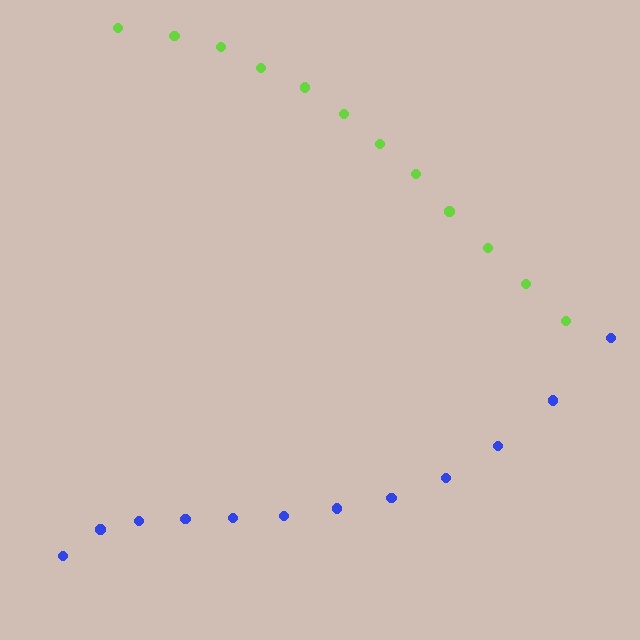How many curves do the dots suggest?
There are 2 distinct paths.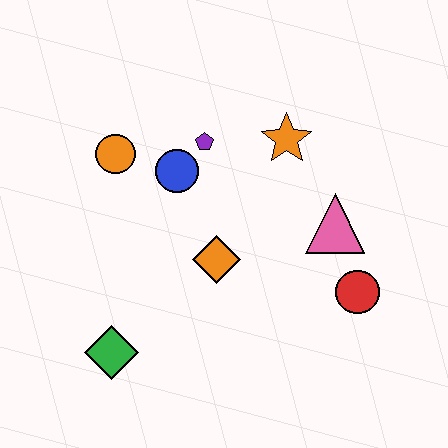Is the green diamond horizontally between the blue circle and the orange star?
No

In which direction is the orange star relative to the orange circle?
The orange star is to the right of the orange circle.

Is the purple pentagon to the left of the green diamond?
No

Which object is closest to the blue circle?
The purple pentagon is closest to the blue circle.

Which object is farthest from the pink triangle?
The green diamond is farthest from the pink triangle.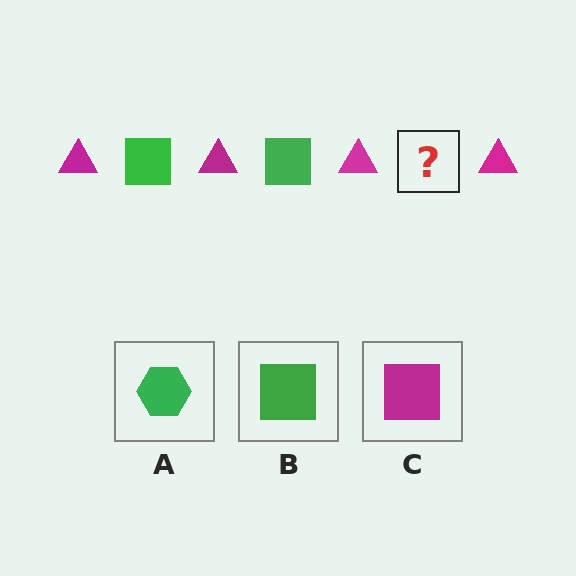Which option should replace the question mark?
Option B.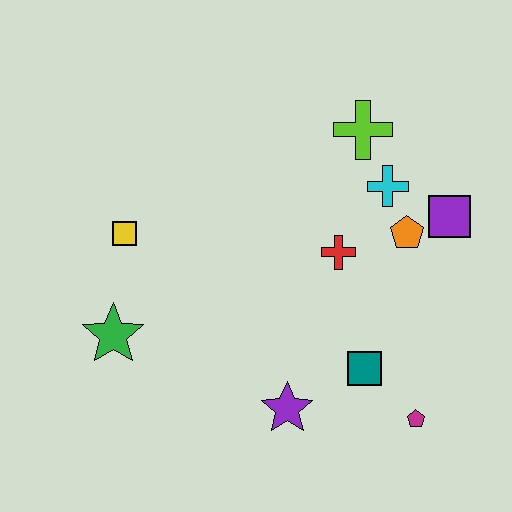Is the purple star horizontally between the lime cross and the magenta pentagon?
No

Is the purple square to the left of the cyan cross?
No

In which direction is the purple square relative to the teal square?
The purple square is above the teal square.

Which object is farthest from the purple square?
The green star is farthest from the purple square.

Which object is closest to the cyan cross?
The orange pentagon is closest to the cyan cross.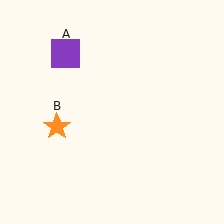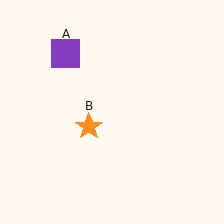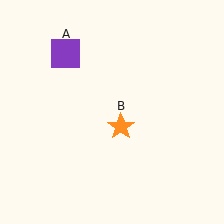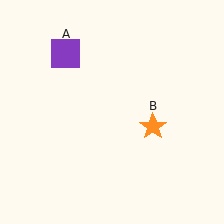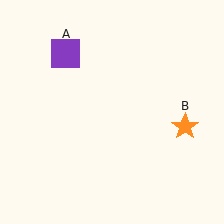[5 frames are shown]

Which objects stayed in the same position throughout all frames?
Purple square (object A) remained stationary.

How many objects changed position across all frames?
1 object changed position: orange star (object B).